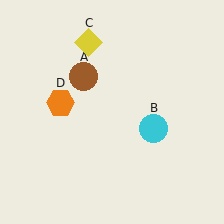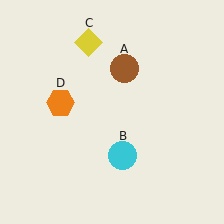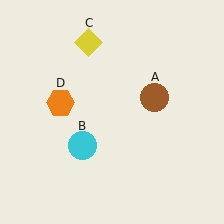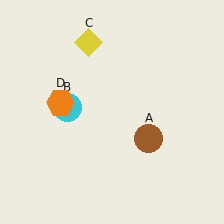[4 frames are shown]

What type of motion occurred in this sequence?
The brown circle (object A), cyan circle (object B) rotated clockwise around the center of the scene.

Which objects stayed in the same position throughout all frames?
Yellow diamond (object C) and orange hexagon (object D) remained stationary.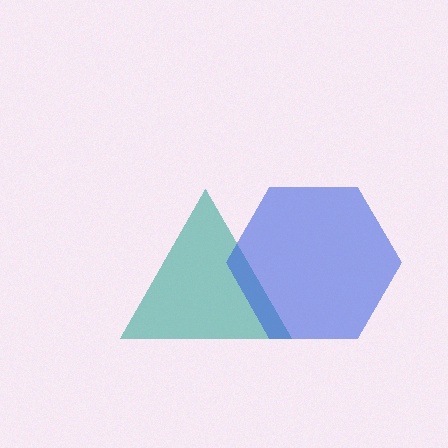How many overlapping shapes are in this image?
There are 2 overlapping shapes in the image.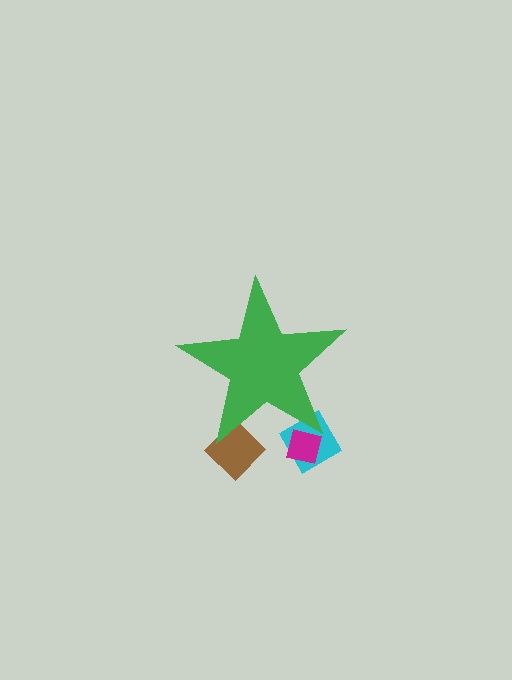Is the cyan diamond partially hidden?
Yes, the cyan diamond is partially hidden behind the green star.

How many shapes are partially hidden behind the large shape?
3 shapes are partially hidden.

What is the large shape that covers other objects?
A green star.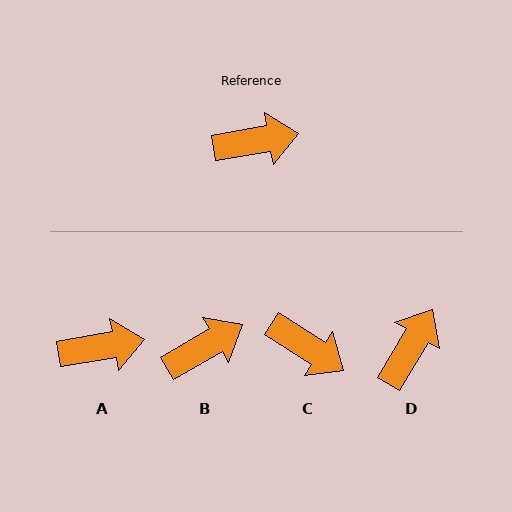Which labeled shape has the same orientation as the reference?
A.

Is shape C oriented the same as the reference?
No, it is off by about 43 degrees.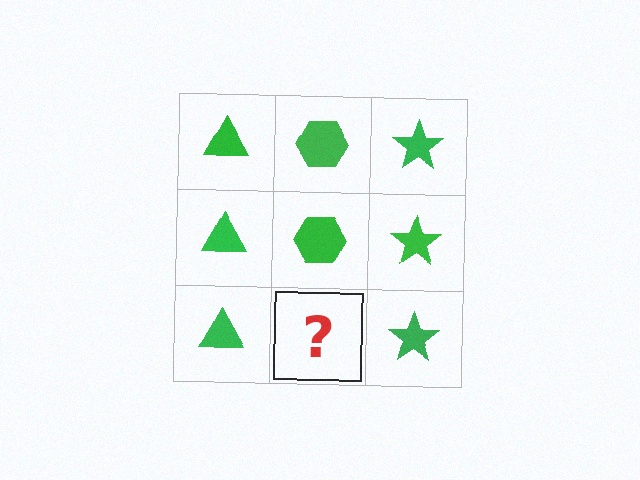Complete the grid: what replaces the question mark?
The question mark should be replaced with a green hexagon.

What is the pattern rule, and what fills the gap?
The rule is that each column has a consistent shape. The gap should be filled with a green hexagon.